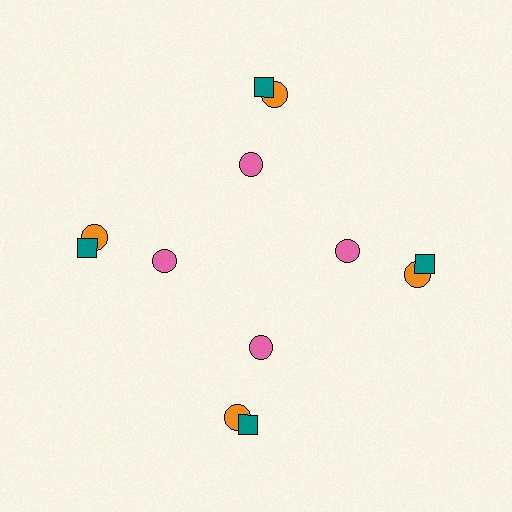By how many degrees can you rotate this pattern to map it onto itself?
The pattern maps onto itself every 90 degrees of rotation.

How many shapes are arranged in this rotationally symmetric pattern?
There are 12 shapes, arranged in 4 groups of 3.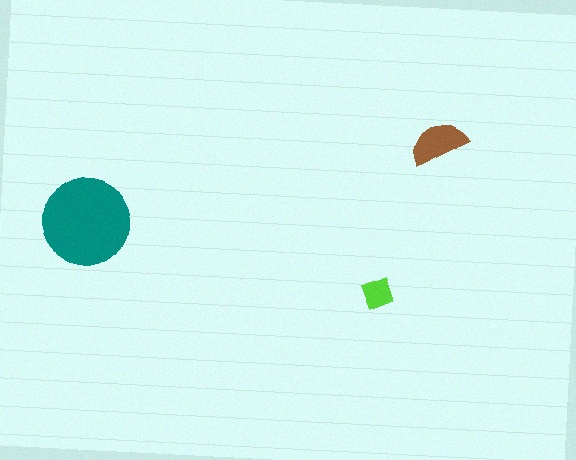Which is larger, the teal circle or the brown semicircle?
The teal circle.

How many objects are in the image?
There are 3 objects in the image.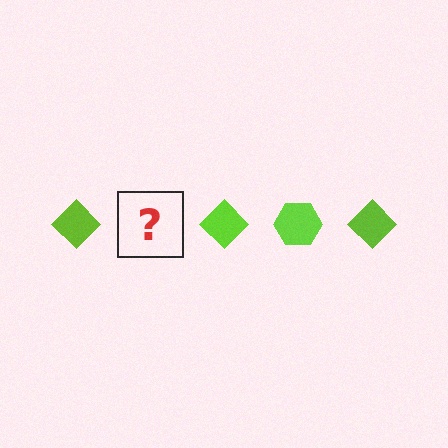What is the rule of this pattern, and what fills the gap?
The rule is that the pattern cycles through diamond, hexagon shapes in lime. The gap should be filled with a lime hexagon.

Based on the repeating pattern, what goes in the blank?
The blank should be a lime hexagon.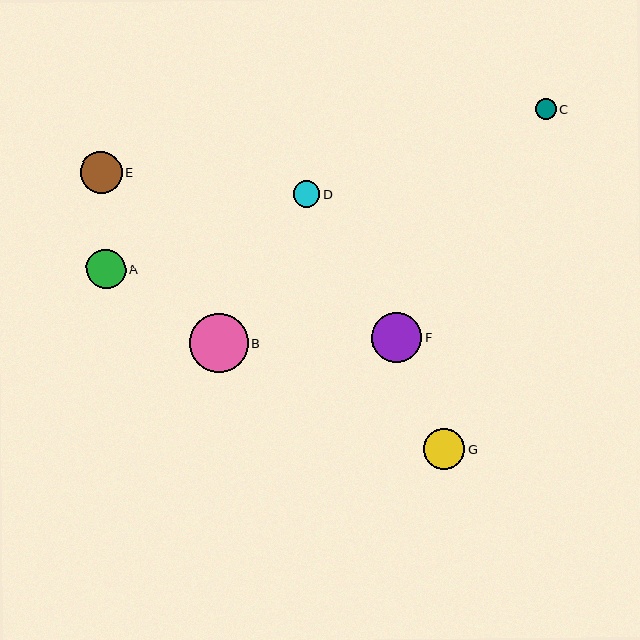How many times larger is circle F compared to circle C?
Circle F is approximately 2.4 times the size of circle C.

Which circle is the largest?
Circle B is the largest with a size of approximately 59 pixels.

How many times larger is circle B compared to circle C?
Circle B is approximately 2.8 times the size of circle C.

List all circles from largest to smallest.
From largest to smallest: B, F, E, G, A, D, C.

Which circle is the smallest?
Circle C is the smallest with a size of approximately 21 pixels.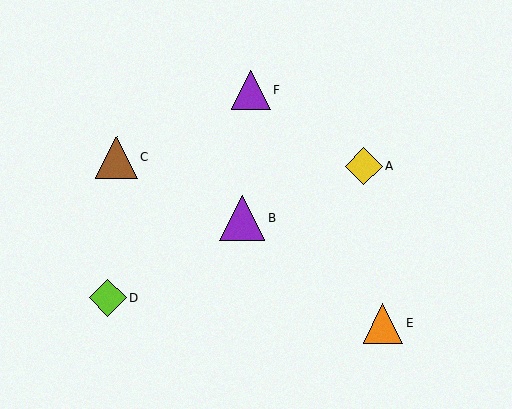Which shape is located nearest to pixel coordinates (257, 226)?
The purple triangle (labeled B) at (242, 218) is nearest to that location.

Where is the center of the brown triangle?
The center of the brown triangle is at (117, 157).